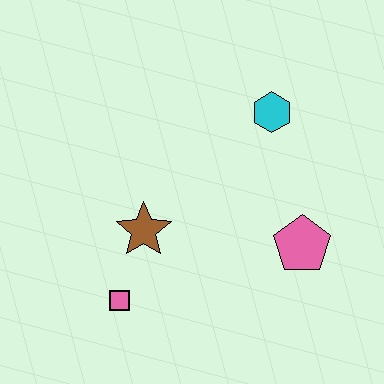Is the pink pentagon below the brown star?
Yes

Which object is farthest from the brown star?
The cyan hexagon is farthest from the brown star.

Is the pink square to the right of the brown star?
No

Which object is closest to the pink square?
The brown star is closest to the pink square.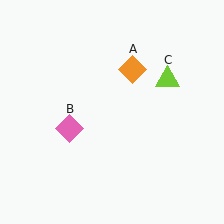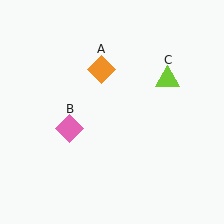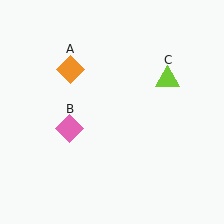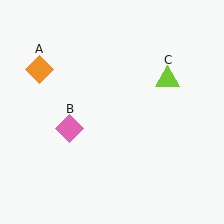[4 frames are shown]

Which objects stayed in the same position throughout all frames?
Pink diamond (object B) and lime triangle (object C) remained stationary.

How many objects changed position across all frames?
1 object changed position: orange diamond (object A).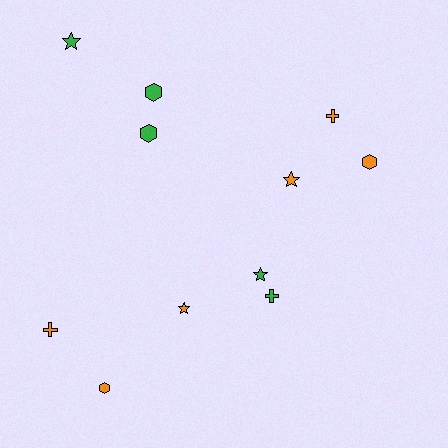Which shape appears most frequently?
Star, with 4 objects.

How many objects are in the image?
There are 11 objects.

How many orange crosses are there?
There are 2 orange crosses.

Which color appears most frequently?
Orange, with 6 objects.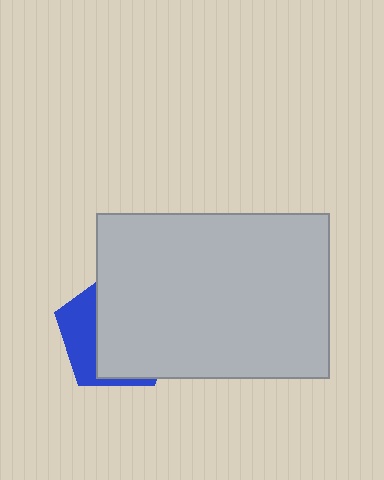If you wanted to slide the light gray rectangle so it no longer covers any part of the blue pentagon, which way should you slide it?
Slide it right — that is the most direct way to separate the two shapes.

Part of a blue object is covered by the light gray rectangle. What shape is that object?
It is a pentagon.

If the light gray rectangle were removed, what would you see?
You would see the complete blue pentagon.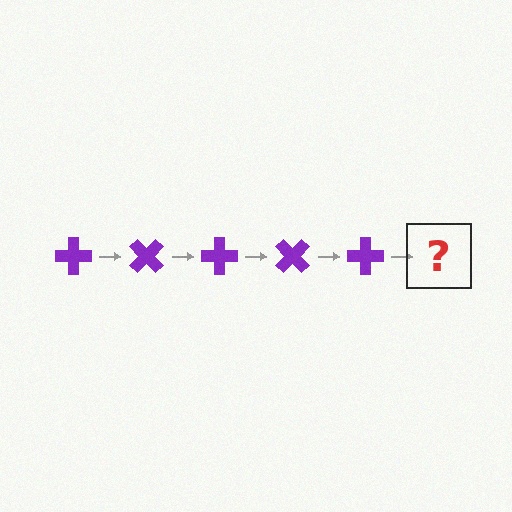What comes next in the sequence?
The next element should be a purple cross rotated 225 degrees.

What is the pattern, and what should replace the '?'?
The pattern is that the cross rotates 45 degrees each step. The '?' should be a purple cross rotated 225 degrees.